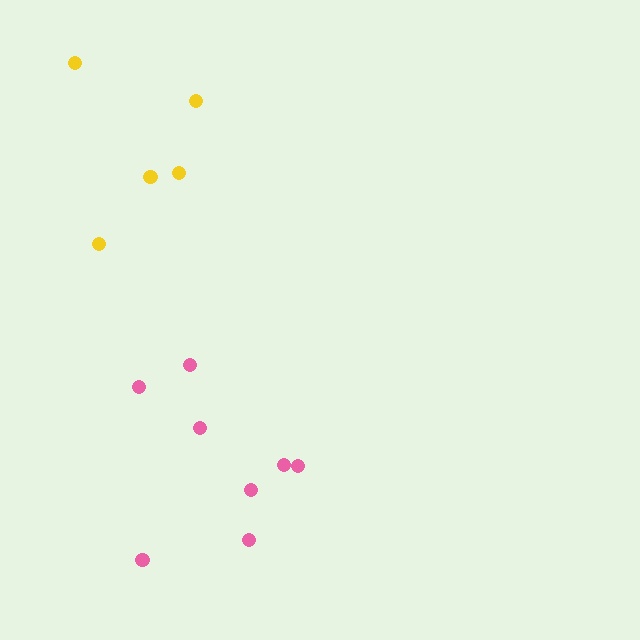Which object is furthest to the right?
The pink cluster is rightmost.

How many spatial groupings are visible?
There are 2 spatial groupings.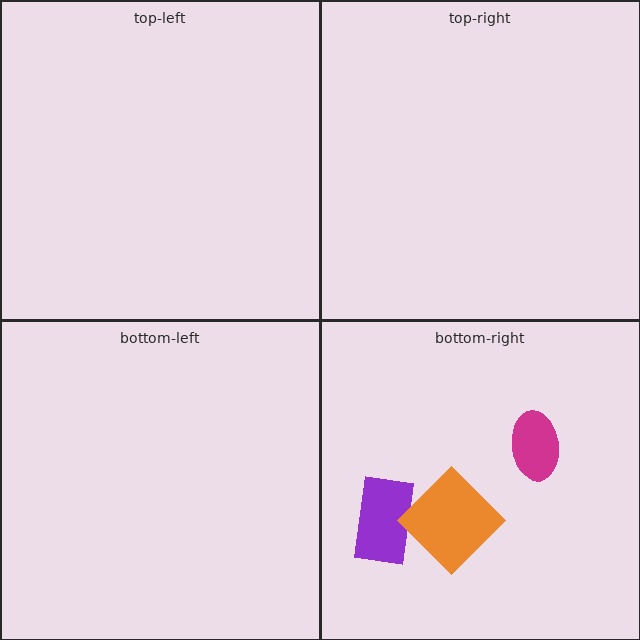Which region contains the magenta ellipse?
The bottom-right region.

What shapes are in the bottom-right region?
The magenta ellipse, the purple rectangle, the orange diamond.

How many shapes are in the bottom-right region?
3.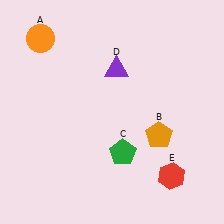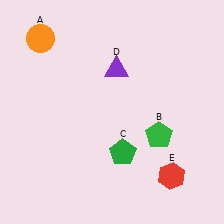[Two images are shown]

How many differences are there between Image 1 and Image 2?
There is 1 difference between the two images.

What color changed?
The pentagon (B) changed from orange in Image 1 to green in Image 2.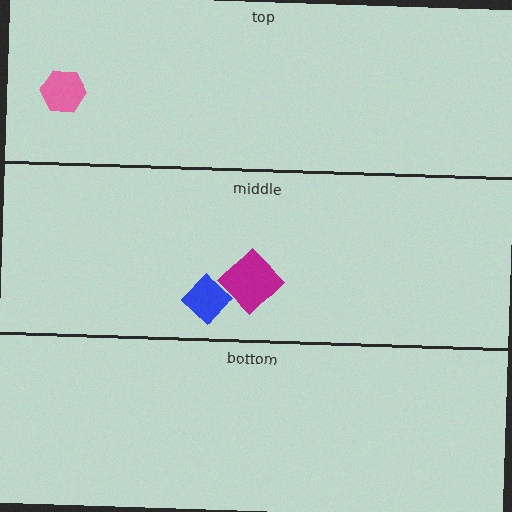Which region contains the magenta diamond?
The middle region.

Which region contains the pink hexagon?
The top region.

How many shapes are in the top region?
1.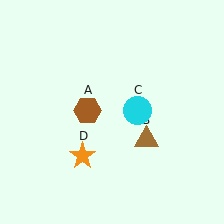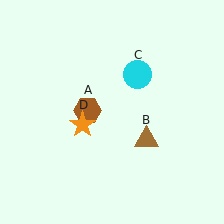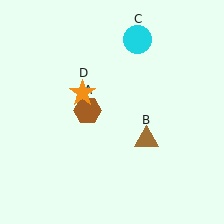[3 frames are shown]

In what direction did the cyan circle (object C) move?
The cyan circle (object C) moved up.